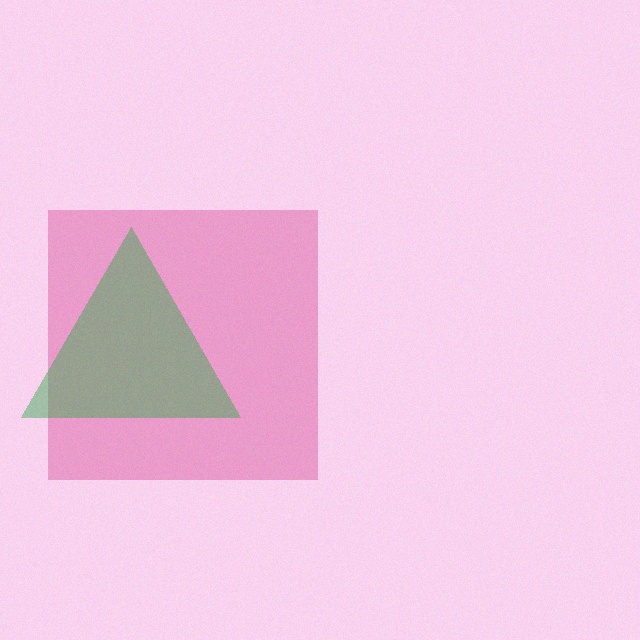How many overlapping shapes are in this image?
There are 2 overlapping shapes in the image.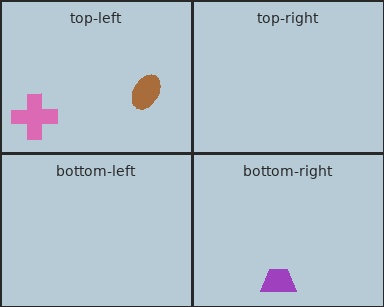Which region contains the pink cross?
The top-left region.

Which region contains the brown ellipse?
The top-left region.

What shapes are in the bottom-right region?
The purple trapezoid.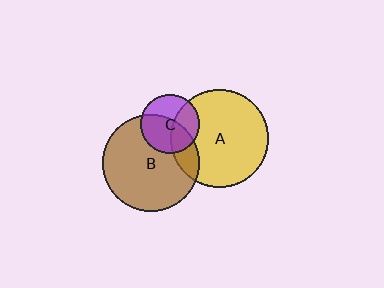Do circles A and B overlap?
Yes.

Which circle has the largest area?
Circle A (yellow).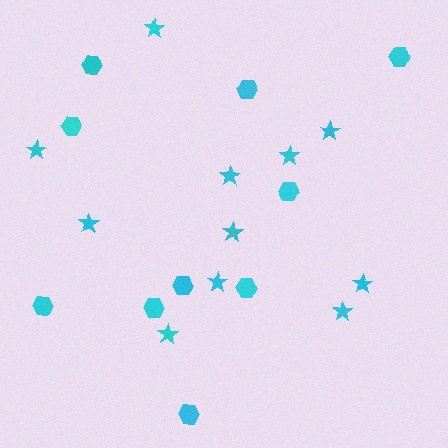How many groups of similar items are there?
There are 2 groups: one group of hexagons (10) and one group of stars (11).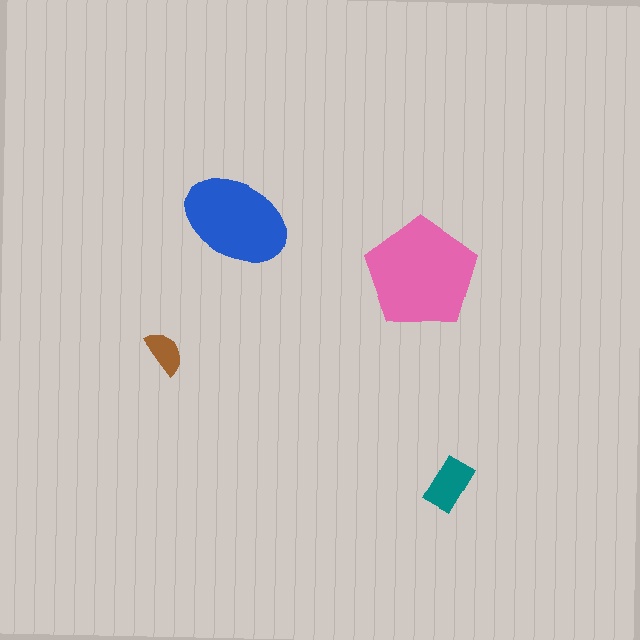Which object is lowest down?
The teal rectangle is bottommost.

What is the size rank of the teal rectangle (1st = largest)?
3rd.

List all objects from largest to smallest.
The pink pentagon, the blue ellipse, the teal rectangle, the brown semicircle.